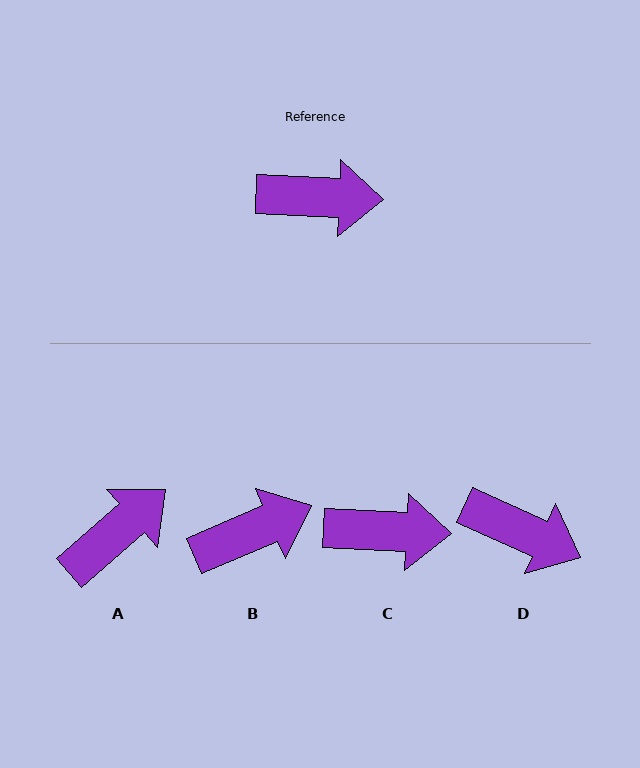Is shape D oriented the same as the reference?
No, it is off by about 22 degrees.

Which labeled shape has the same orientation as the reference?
C.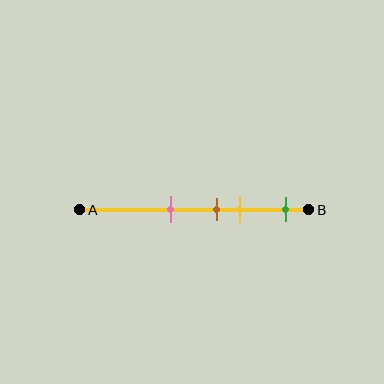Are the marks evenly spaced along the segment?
No, the marks are not evenly spaced.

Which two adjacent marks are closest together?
The brown and yellow marks are the closest adjacent pair.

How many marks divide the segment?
There are 4 marks dividing the segment.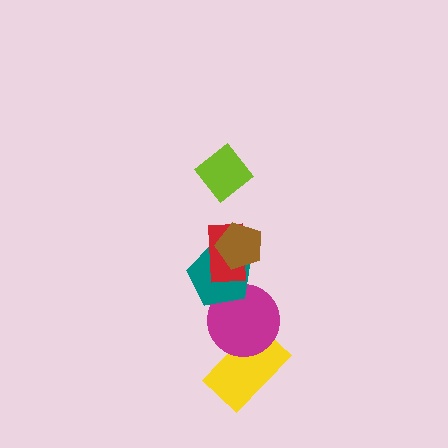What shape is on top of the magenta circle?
The teal pentagon is on top of the magenta circle.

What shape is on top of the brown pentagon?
The lime diamond is on top of the brown pentagon.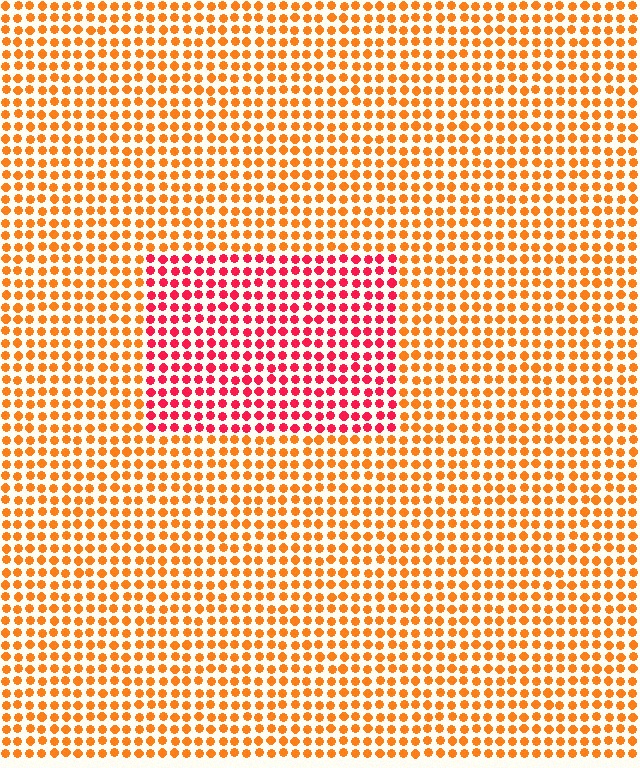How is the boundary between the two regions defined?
The boundary is defined purely by a slight shift in hue (about 41 degrees). Spacing, size, and orientation are identical on both sides.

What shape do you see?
I see a rectangle.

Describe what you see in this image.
The image is filled with small orange elements in a uniform arrangement. A rectangle-shaped region is visible where the elements are tinted to a slightly different hue, forming a subtle color boundary.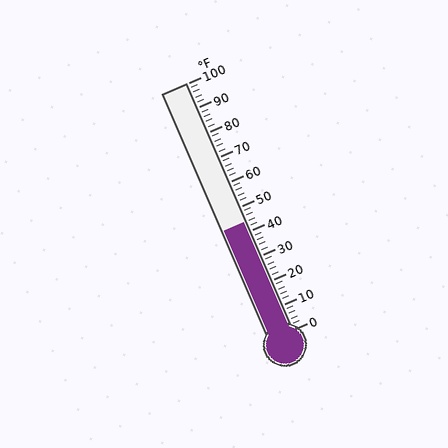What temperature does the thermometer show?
The thermometer shows approximately 44°F.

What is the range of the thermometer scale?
The thermometer scale ranges from 0°F to 100°F.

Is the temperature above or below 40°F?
The temperature is above 40°F.